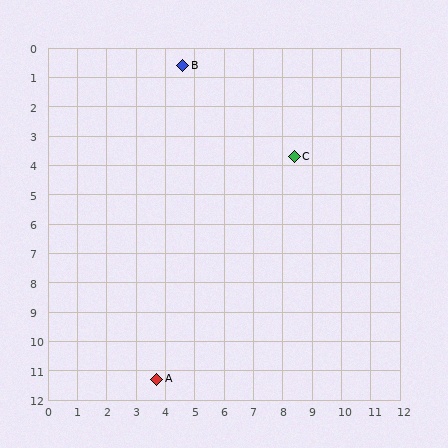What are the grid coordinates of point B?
Point B is at approximately (4.6, 0.6).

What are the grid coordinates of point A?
Point A is at approximately (3.7, 11.3).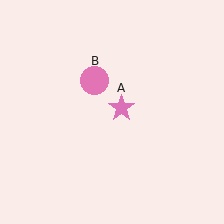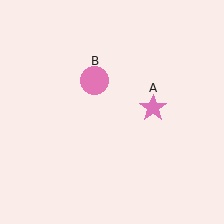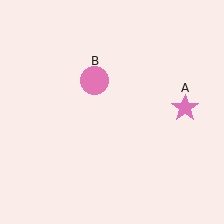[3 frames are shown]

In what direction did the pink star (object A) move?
The pink star (object A) moved right.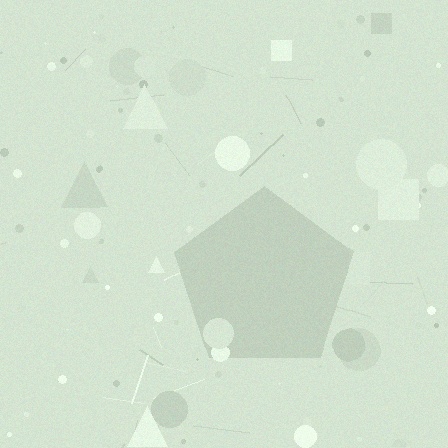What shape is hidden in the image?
A pentagon is hidden in the image.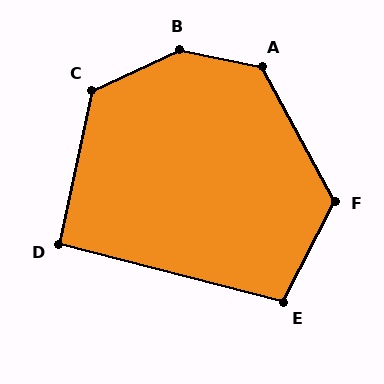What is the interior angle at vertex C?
Approximately 127 degrees (obtuse).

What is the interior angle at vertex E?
Approximately 103 degrees (obtuse).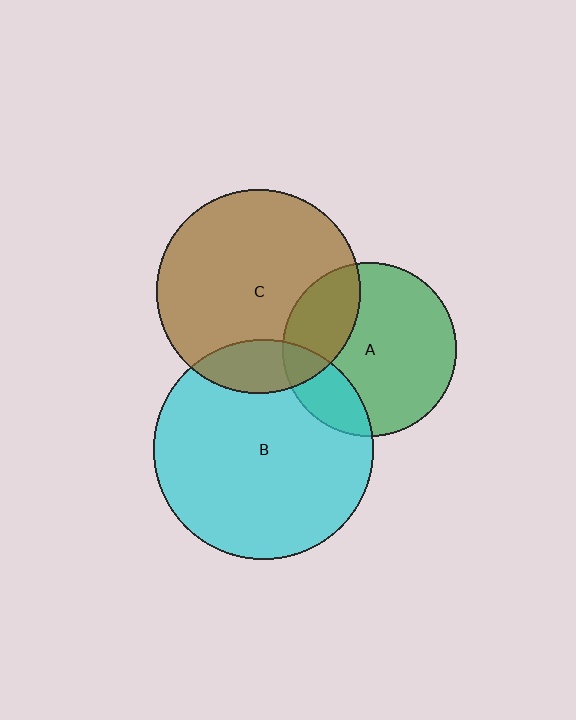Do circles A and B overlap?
Yes.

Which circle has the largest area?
Circle B (cyan).